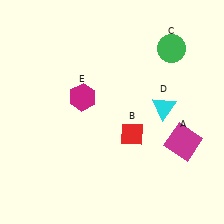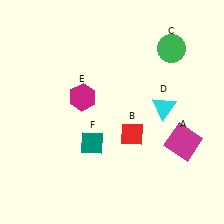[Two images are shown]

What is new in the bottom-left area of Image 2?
A teal diamond (F) was added in the bottom-left area of Image 2.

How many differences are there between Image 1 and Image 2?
There is 1 difference between the two images.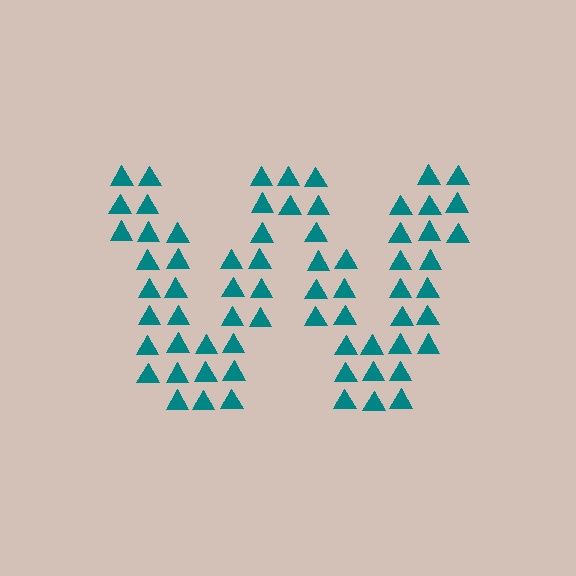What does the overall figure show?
The overall figure shows the letter W.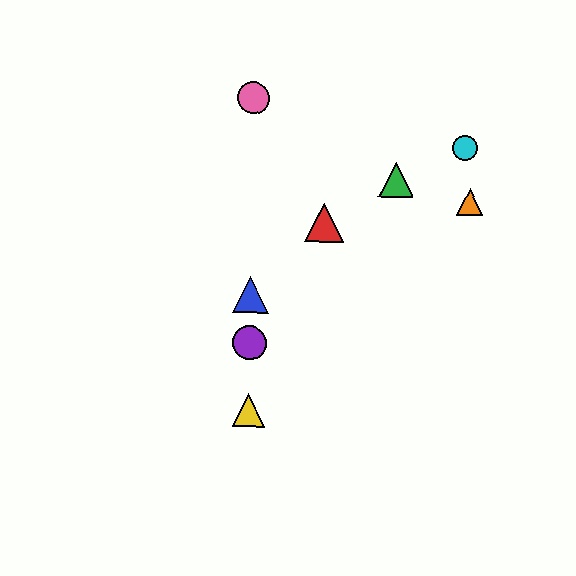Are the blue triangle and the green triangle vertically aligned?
No, the blue triangle is at x≈251 and the green triangle is at x≈396.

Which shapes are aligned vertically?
The blue triangle, the yellow triangle, the purple circle, the pink circle are aligned vertically.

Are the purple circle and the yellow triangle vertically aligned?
Yes, both are at x≈250.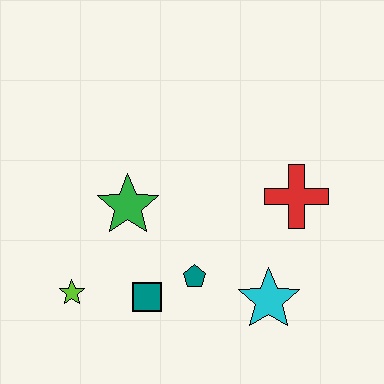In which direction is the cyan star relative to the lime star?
The cyan star is to the right of the lime star.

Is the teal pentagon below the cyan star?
No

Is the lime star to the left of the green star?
Yes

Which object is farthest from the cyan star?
The lime star is farthest from the cyan star.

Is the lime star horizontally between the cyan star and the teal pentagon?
No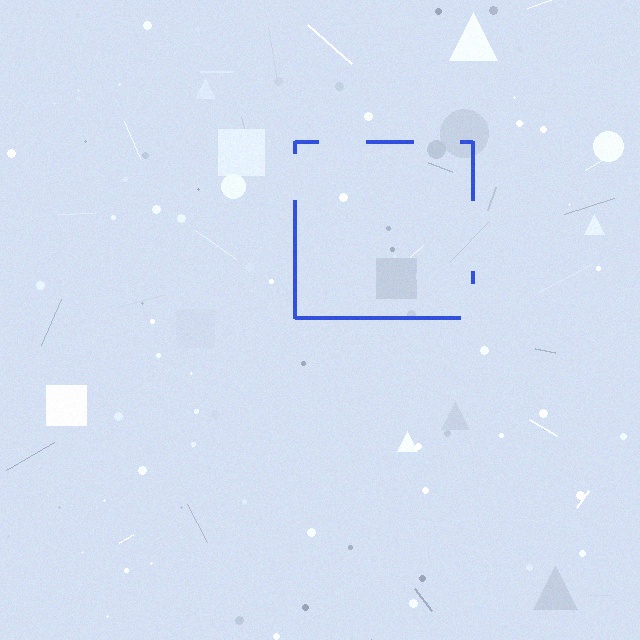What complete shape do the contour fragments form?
The contour fragments form a square.